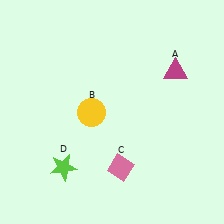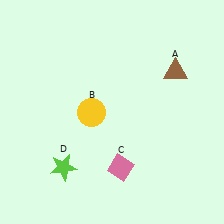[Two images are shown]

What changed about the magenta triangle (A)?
In Image 1, A is magenta. In Image 2, it changed to brown.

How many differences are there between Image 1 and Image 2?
There is 1 difference between the two images.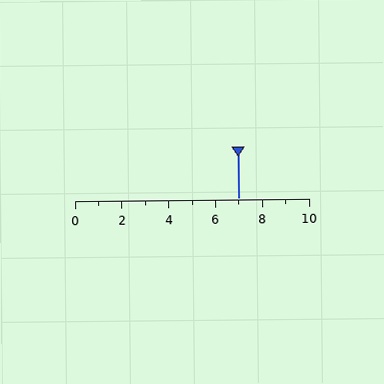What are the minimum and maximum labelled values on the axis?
The axis runs from 0 to 10.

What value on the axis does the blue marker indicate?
The marker indicates approximately 7.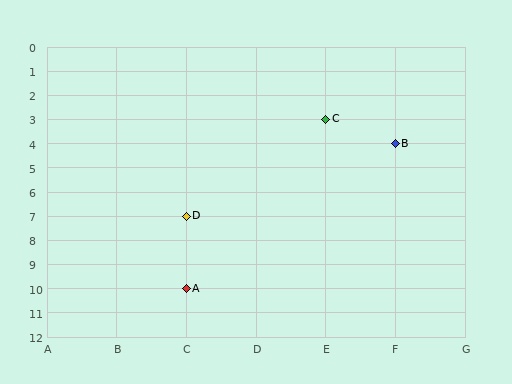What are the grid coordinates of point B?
Point B is at grid coordinates (F, 4).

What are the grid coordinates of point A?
Point A is at grid coordinates (C, 10).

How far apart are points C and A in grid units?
Points C and A are 2 columns and 7 rows apart (about 7.3 grid units diagonally).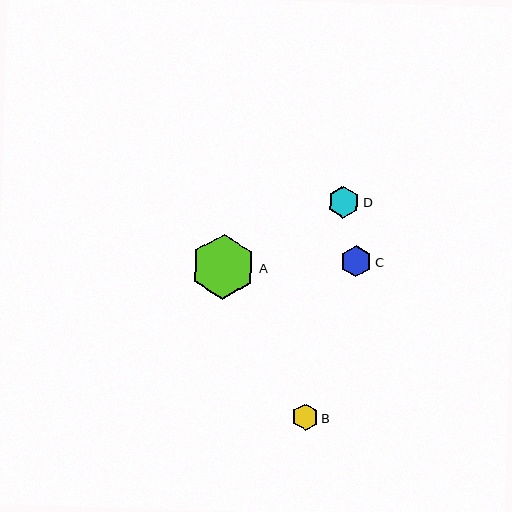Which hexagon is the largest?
Hexagon A is the largest with a size of approximately 64 pixels.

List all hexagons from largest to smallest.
From largest to smallest: A, D, C, B.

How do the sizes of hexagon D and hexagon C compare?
Hexagon D and hexagon C are approximately the same size.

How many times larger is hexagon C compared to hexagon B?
Hexagon C is approximately 1.2 times the size of hexagon B.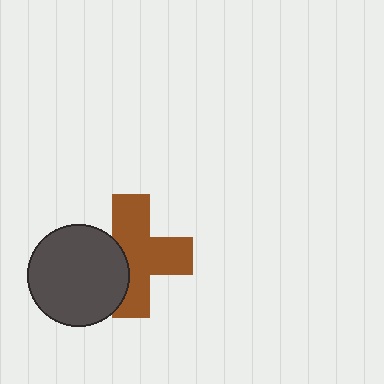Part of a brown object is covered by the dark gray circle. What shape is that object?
It is a cross.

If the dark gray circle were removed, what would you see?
You would see the complete brown cross.